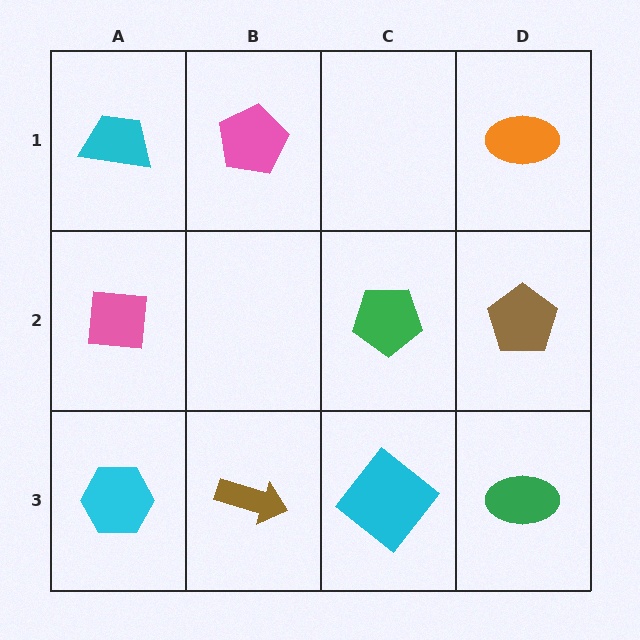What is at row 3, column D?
A green ellipse.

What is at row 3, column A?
A cyan hexagon.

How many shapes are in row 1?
3 shapes.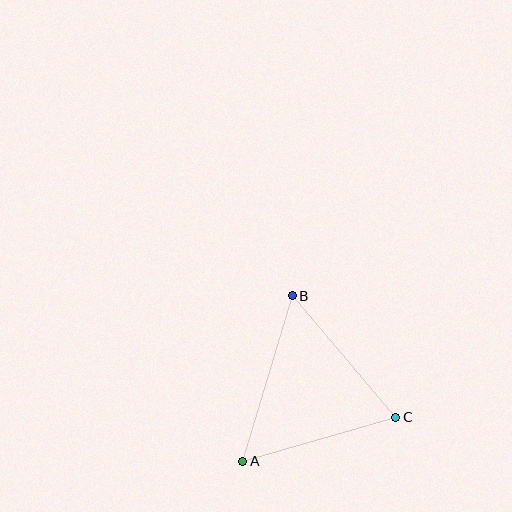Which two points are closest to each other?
Points A and C are closest to each other.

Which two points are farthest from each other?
Points A and B are farthest from each other.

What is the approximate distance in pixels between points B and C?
The distance between B and C is approximately 160 pixels.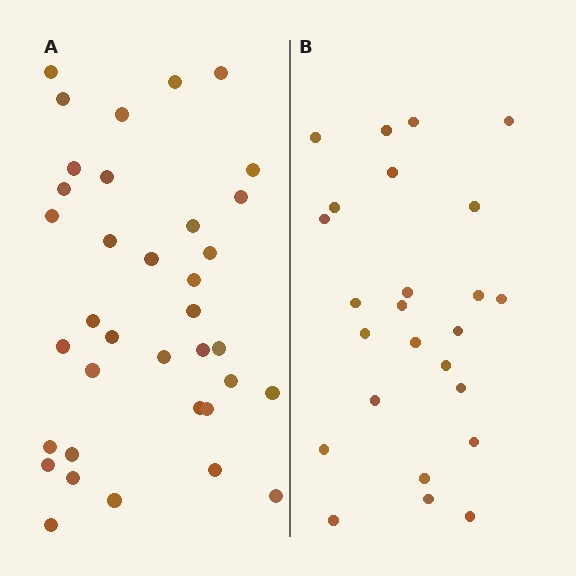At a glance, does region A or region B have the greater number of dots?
Region A (the left region) has more dots.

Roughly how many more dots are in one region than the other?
Region A has roughly 12 or so more dots than region B.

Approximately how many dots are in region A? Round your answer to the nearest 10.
About 40 dots. (The exact count is 36, which rounds to 40.)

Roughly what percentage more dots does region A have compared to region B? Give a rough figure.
About 45% more.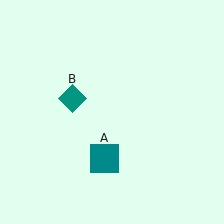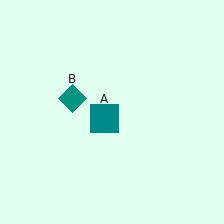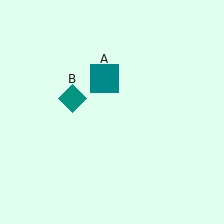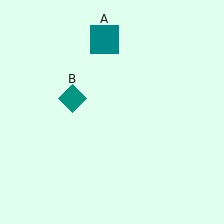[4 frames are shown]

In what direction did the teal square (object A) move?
The teal square (object A) moved up.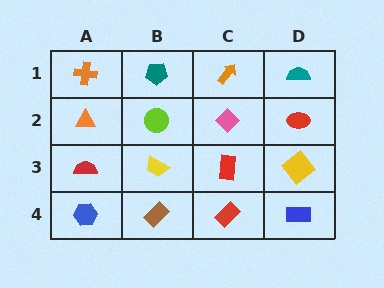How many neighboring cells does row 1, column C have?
3.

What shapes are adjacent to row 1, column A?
An orange triangle (row 2, column A), a teal pentagon (row 1, column B).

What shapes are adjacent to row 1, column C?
A pink diamond (row 2, column C), a teal pentagon (row 1, column B), a teal semicircle (row 1, column D).